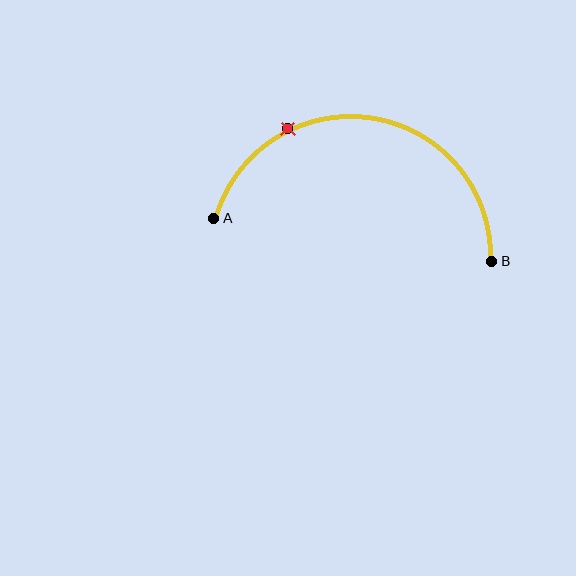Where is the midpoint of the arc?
The arc midpoint is the point on the curve farthest from the straight line joining A and B. It sits above that line.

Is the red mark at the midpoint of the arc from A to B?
No. The red mark lies on the arc but is closer to endpoint A. The arc midpoint would be at the point on the curve equidistant along the arc from both A and B.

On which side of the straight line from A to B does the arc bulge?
The arc bulges above the straight line connecting A and B.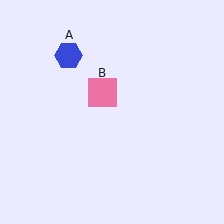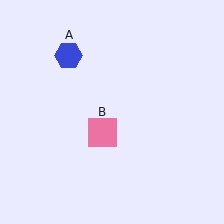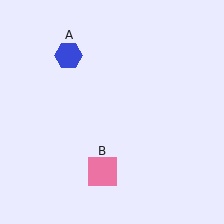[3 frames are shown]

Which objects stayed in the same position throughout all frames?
Blue hexagon (object A) remained stationary.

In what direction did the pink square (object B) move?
The pink square (object B) moved down.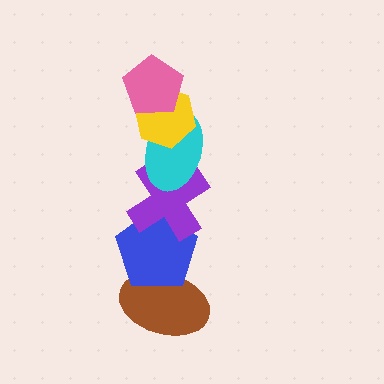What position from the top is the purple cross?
The purple cross is 4th from the top.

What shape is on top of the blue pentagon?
The purple cross is on top of the blue pentagon.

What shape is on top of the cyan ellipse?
The yellow hexagon is on top of the cyan ellipse.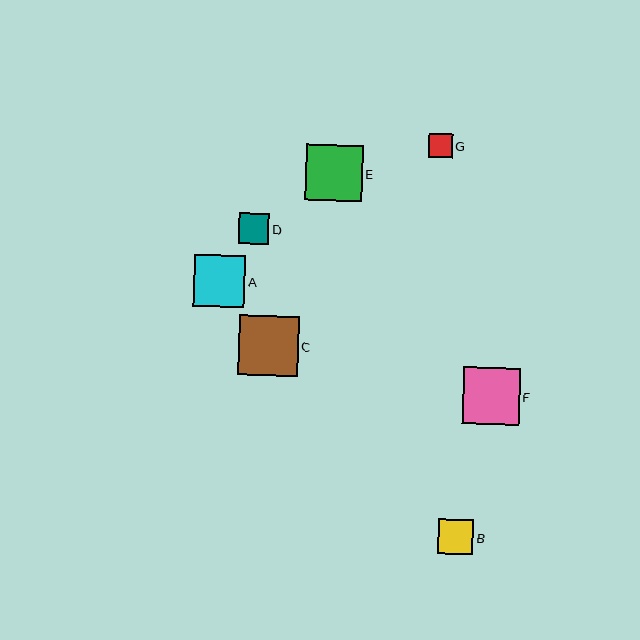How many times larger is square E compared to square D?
Square E is approximately 1.8 times the size of square D.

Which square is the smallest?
Square G is the smallest with a size of approximately 24 pixels.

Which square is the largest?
Square C is the largest with a size of approximately 60 pixels.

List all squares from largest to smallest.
From largest to smallest: C, F, E, A, B, D, G.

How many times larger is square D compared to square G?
Square D is approximately 1.3 times the size of square G.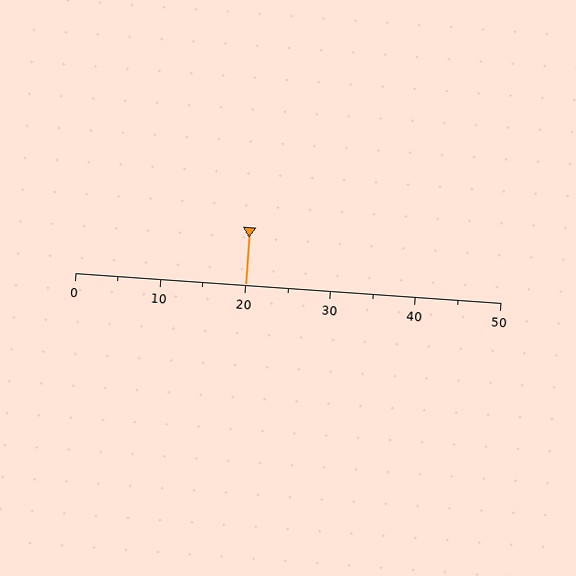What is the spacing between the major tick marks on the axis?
The major ticks are spaced 10 apart.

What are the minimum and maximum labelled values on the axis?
The axis runs from 0 to 50.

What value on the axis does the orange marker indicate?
The marker indicates approximately 20.